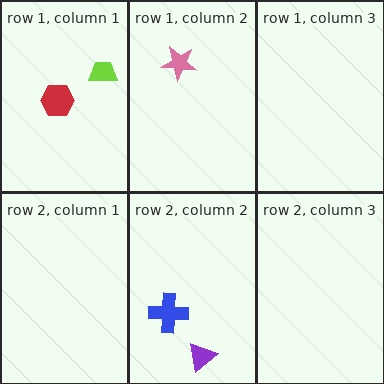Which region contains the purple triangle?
The row 2, column 2 region.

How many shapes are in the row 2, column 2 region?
2.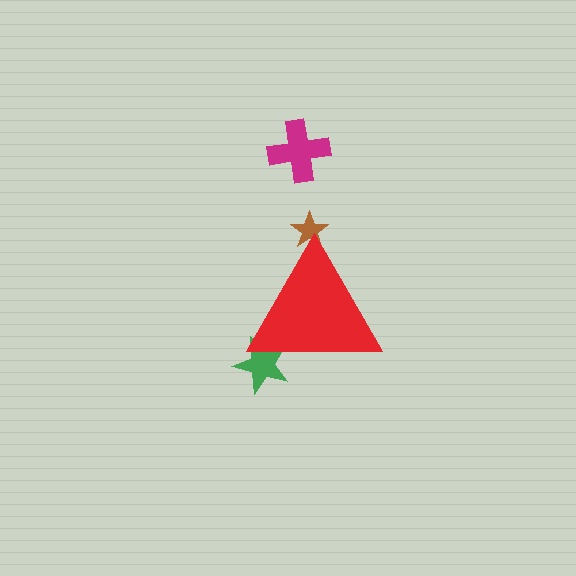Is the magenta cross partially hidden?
No, the magenta cross is fully visible.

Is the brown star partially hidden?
Yes, the brown star is partially hidden behind the red triangle.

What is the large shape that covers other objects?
A red triangle.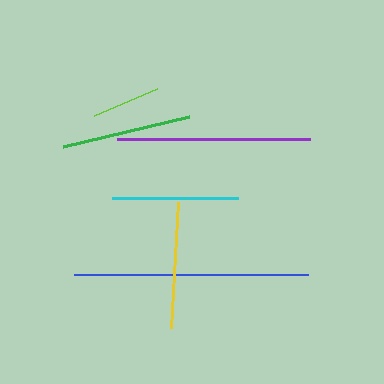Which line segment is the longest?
The blue line is the longest at approximately 234 pixels.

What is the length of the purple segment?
The purple segment is approximately 193 pixels long.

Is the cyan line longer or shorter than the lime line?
The cyan line is longer than the lime line.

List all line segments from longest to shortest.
From longest to shortest: blue, purple, green, cyan, yellow, lime.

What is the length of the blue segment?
The blue segment is approximately 234 pixels long.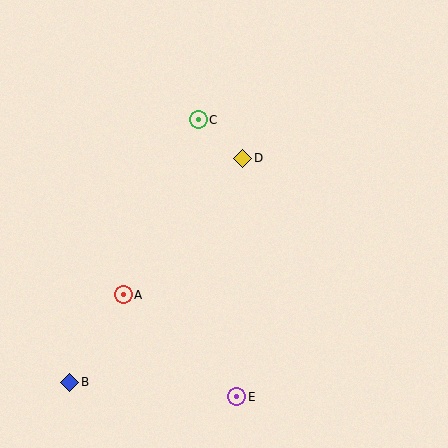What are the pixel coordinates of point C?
Point C is at (198, 120).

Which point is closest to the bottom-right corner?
Point E is closest to the bottom-right corner.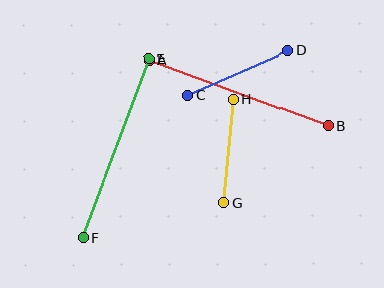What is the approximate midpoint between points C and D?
The midpoint is at approximately (238, 73) pixels.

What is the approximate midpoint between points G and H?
The midpoint is at approximately (229, 151) pixels.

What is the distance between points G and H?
The distance is approximately 104 pixels.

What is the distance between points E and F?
The distance is approximately 190 pixels.